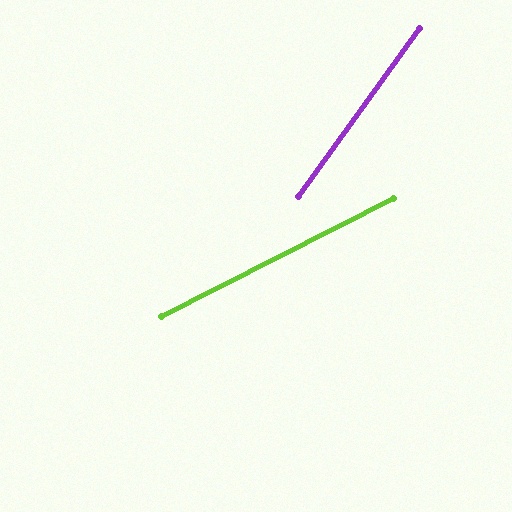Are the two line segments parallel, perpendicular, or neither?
Neither parallel nor perpendicular — they differ by about 27°.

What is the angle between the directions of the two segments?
Approximately 27 degrees.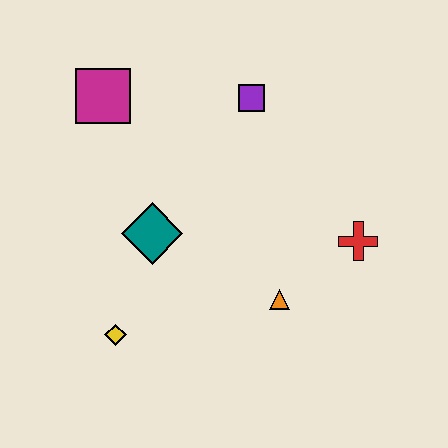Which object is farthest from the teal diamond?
The red cross is farthest from the teal diamond.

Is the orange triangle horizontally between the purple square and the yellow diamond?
No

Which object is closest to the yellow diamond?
The teal diamond is closest to the yellow diamond.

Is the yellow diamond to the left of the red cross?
Yes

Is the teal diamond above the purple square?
No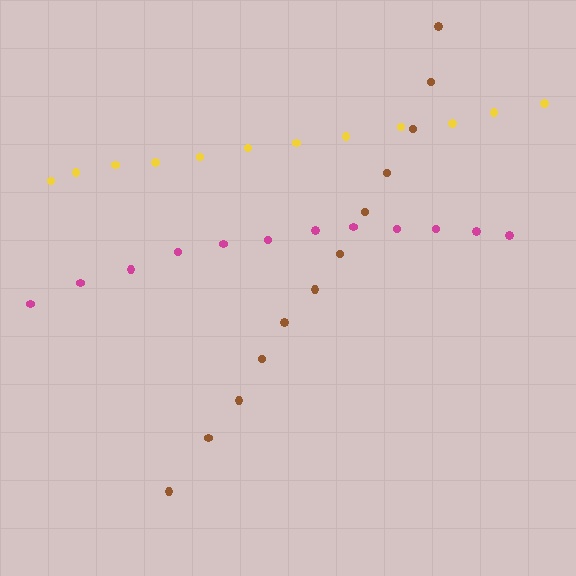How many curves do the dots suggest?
There are 3 distinct paths.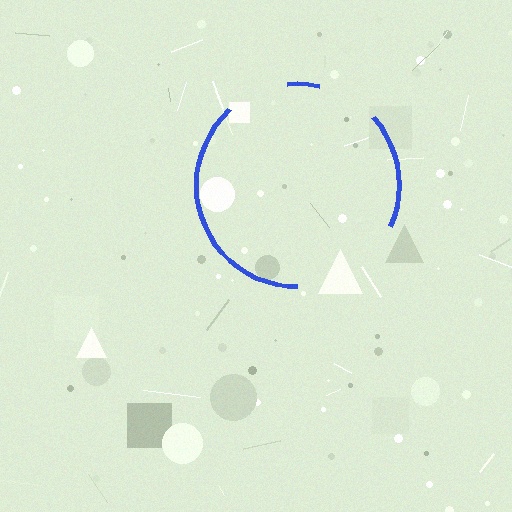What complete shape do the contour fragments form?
The contour fragments form a circle.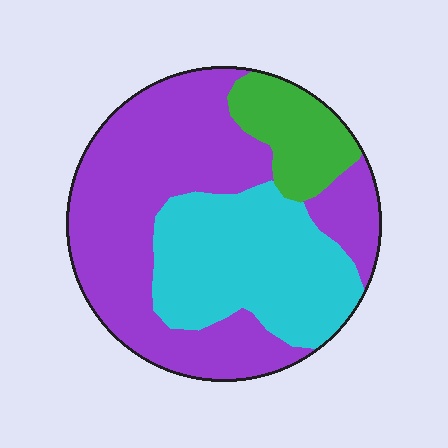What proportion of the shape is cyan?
Cyan covers about 30% of the shape.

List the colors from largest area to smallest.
From largest to smallest: purple, cyan, green.